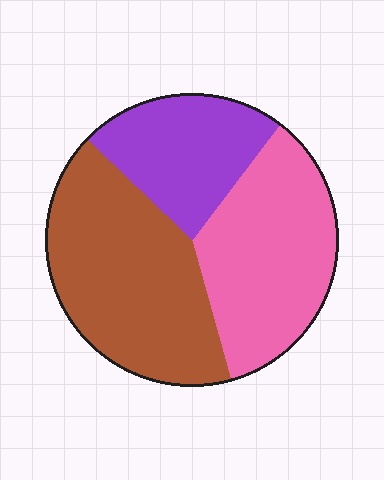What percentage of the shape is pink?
Pink takes up about one third (1/3) of the shape.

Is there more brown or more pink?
Brown.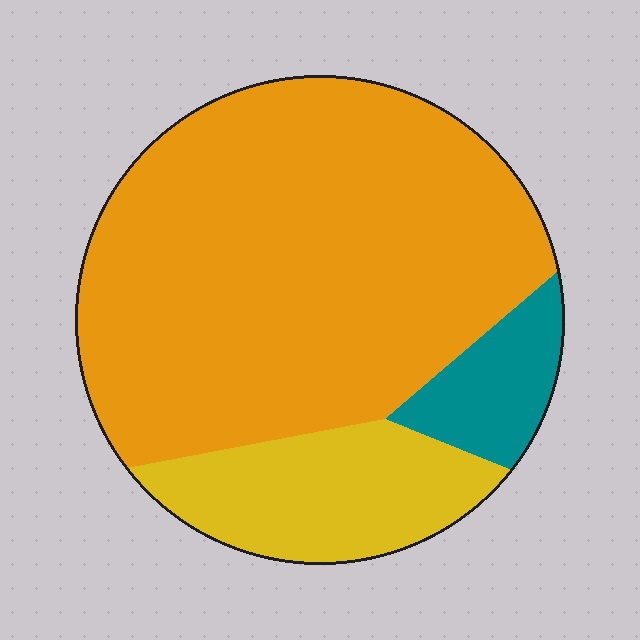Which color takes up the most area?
Orange, at roughly 70%.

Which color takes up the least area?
Teal, at roughly 10%.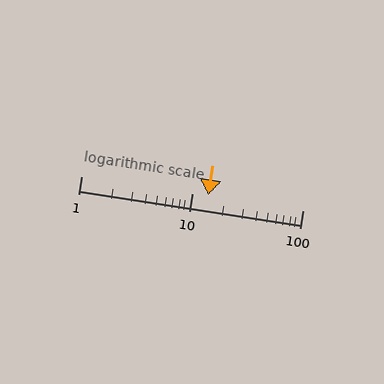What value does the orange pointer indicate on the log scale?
The pointer indicates approximately 14.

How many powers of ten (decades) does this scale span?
The scale spans 2 decades, from 1 to 100.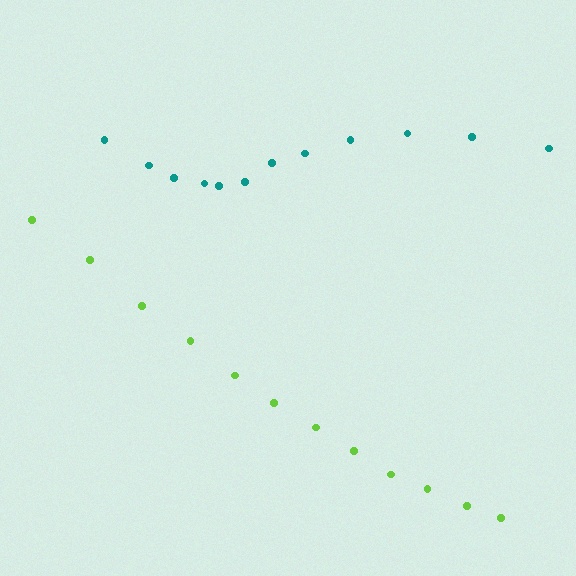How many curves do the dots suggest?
There are 2 distinct paths.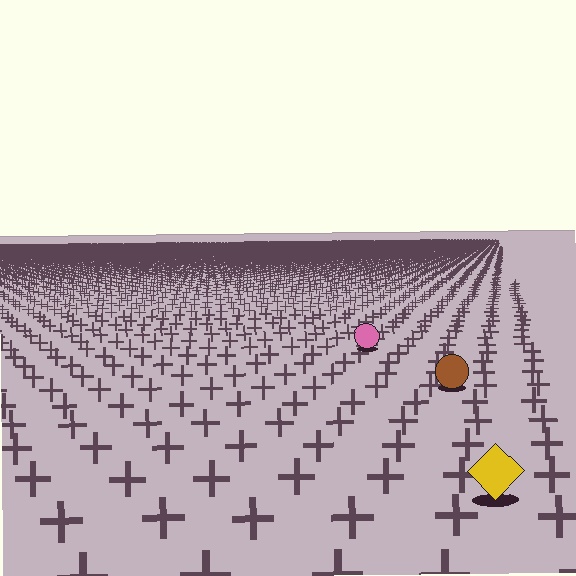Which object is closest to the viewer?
The yellow diamond is closest. The texture marks near it are larger and more spread out.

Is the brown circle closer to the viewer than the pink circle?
Yes. The brown circle is closer — you can tell from the texture gradient: the ground texture is coarser near it.